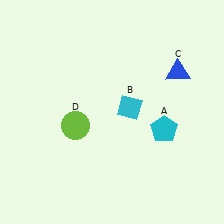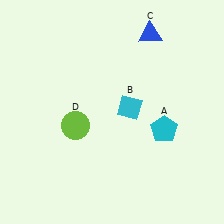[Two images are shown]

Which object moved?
The blue triangle (C) moved up.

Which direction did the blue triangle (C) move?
The blue triangle (C) moved up.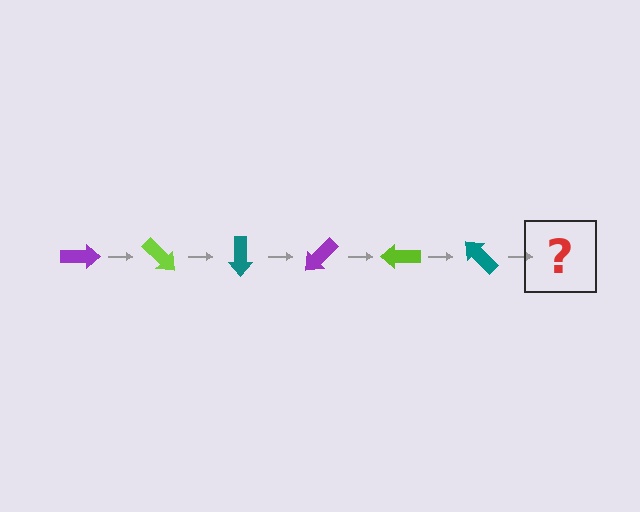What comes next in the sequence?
The next element should be a purple arrow, rotated 270 degrees from the start.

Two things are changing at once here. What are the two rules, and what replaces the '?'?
The two rules are that it rotates 45 degrees each step and the color cycles through purple, lime, and teal. The '?' should be a purple arrow, rotated 270 degrees from the start.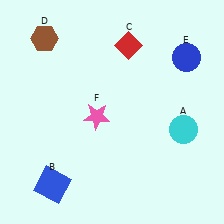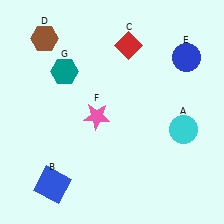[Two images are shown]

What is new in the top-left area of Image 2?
A teal hexagon (G) was added in the top-left area of Image 2.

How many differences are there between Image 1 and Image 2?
There is 1 difference between the two images.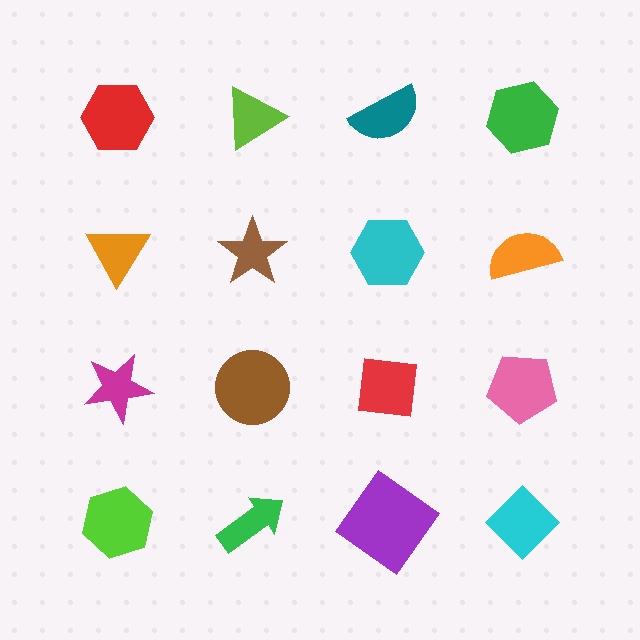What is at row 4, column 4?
A cyan diamond.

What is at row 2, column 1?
An orange triangle.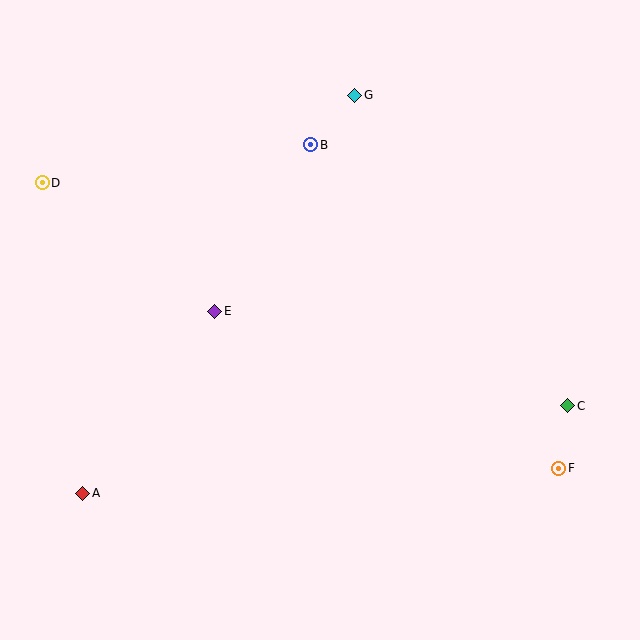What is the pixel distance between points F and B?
The distance between F and B is 407 pixels.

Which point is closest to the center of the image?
Point E at (215, 311) is closest to the center.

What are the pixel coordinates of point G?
Point G is at (355, 95).